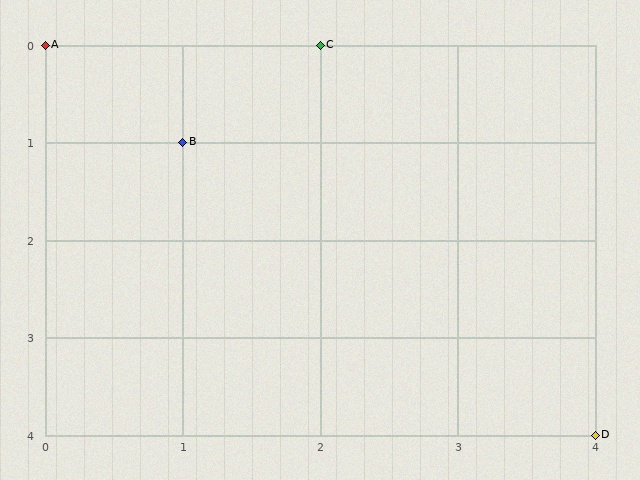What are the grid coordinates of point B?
Point B is at grid coordinates (1, 1).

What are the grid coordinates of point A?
Point A is at grid coordinates (0, 0).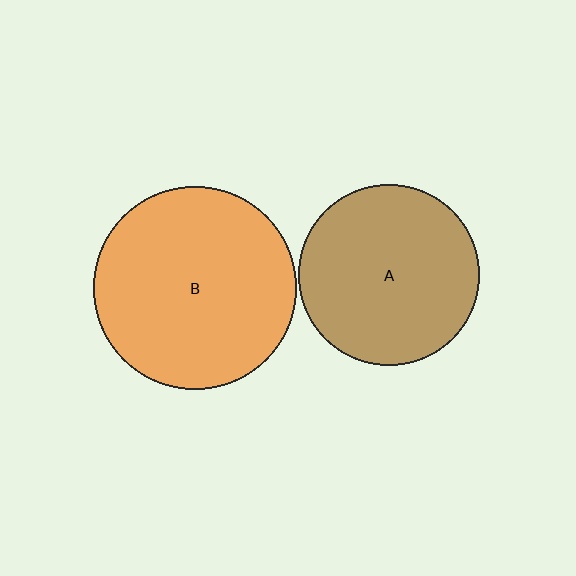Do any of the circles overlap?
No, none of the circles overlap.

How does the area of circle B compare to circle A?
Approximately 1.3 times.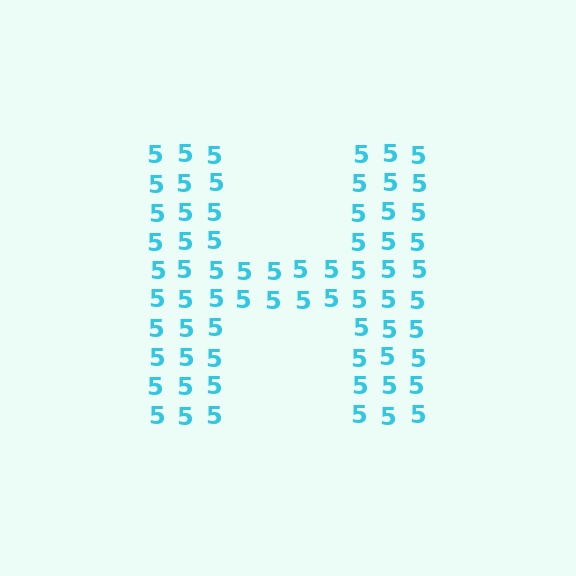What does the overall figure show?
The overall figure shows the letter H.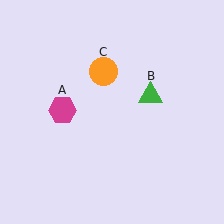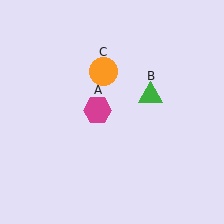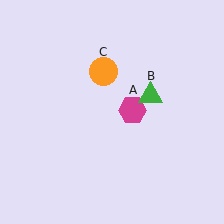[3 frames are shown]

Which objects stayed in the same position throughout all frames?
Green triangle (object B) and orange circle (object C) remained stationary.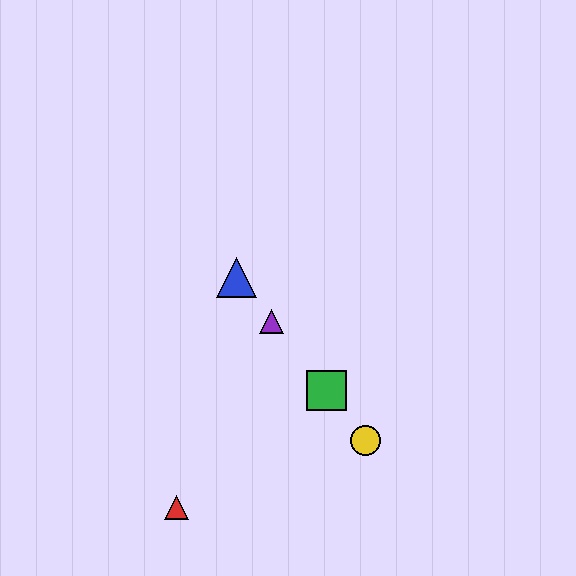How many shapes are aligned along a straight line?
4 shapes (the blue triangle, the green square, the yellow circle, the purple triangle) are aligned along a straight line.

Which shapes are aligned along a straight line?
The blue triangle, the green square, the yellow circle, the purple triangle are aligned along a straight line.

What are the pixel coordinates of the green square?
The green square is at (326, 391).